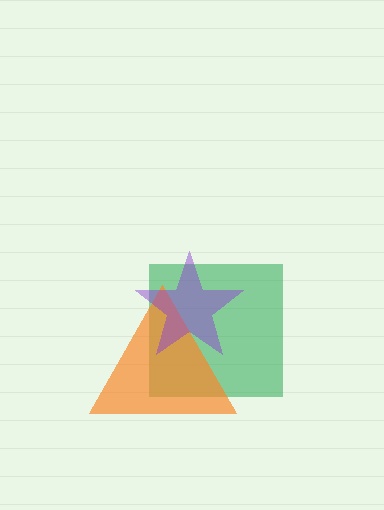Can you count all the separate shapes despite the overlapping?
Yes, there are 3 separate shapes.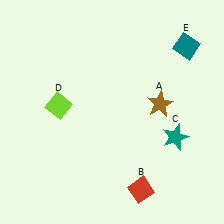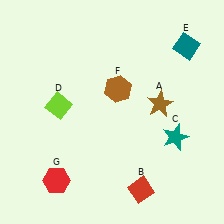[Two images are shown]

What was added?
A brown hexagon (F), a red hexagon (G) were added in Image 2.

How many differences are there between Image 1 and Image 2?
There are 2 differences between the two images.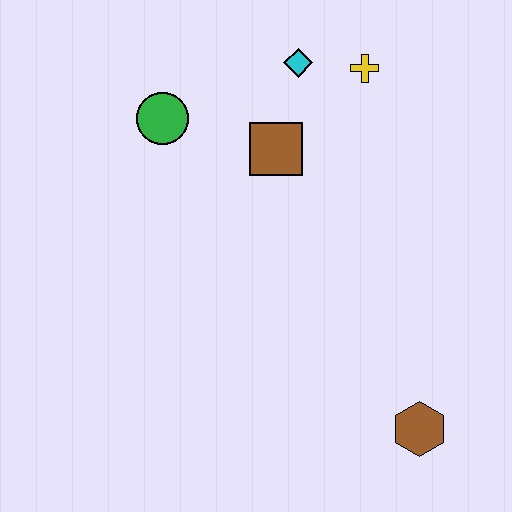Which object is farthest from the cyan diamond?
The brown hexagon is farthest from the cyan diamond.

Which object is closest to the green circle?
The brown square is closest to the green circle.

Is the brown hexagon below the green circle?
Yes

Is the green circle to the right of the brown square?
No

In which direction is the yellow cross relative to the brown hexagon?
The yellow cross is above the brown hexagon.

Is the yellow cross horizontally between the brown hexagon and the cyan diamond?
Yes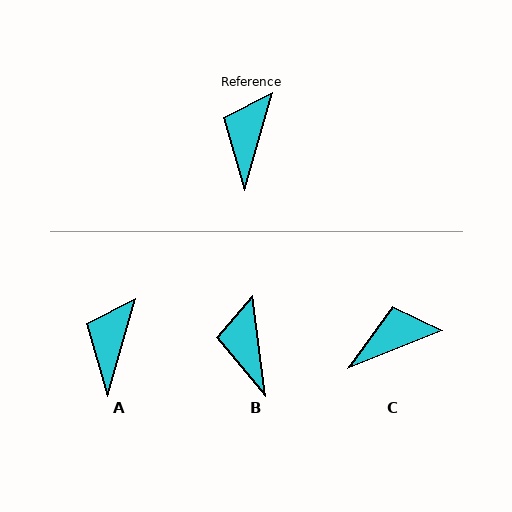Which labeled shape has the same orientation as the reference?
A.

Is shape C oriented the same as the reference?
No, it is off by about 53 degrees.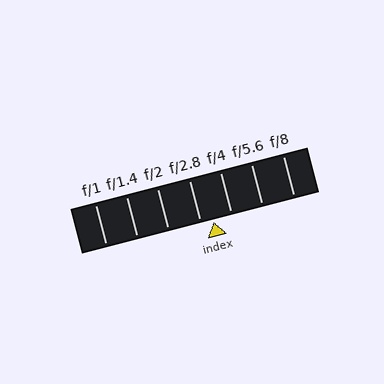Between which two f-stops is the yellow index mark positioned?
The index mark is between f/2.8 and f/4.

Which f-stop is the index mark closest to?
The index mark is closest to f/2.8.